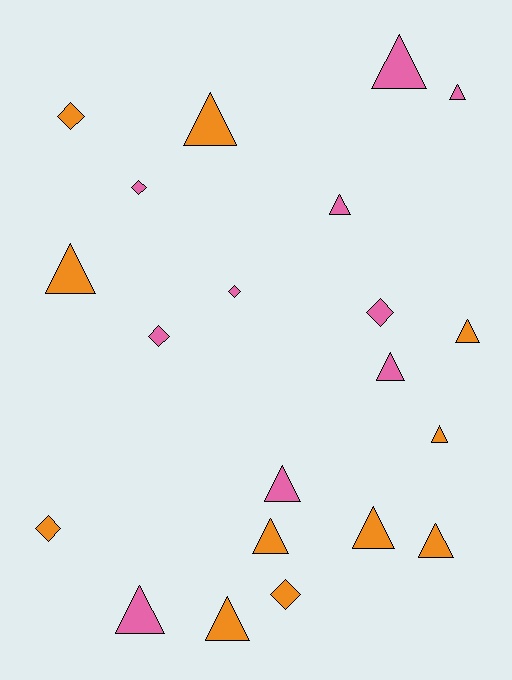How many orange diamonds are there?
There are 3 orange diamonds.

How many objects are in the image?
There are 21 objects.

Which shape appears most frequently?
Triangle, with 14 objects.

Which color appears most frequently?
Orange, with 11 objects.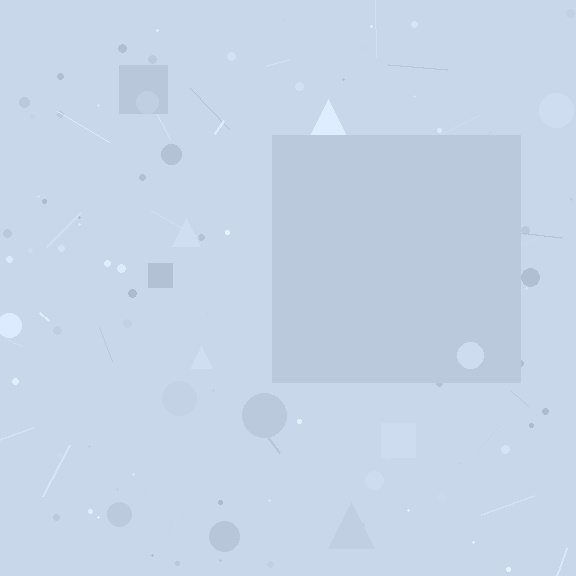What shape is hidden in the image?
A square is hidden in the image.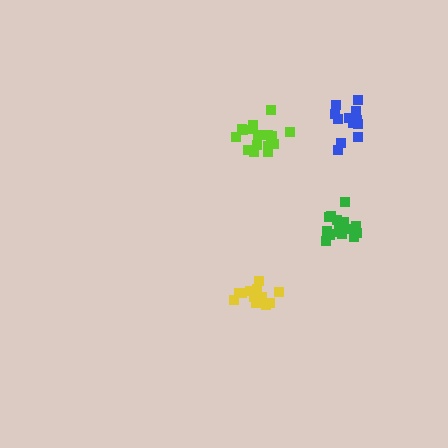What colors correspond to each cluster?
The clusters are colored: blue, yellow, lime, green.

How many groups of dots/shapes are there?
There are 4 groups.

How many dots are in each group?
Group 1: 12 dots, Group 2: 13 dots, Group 3: 17 dots, Group 4: 18 dots (60 total).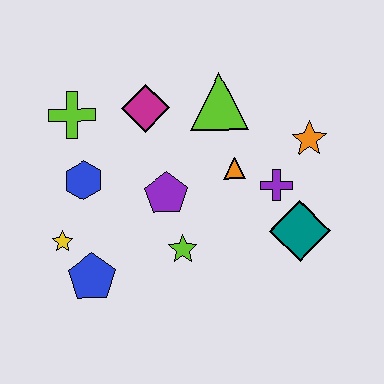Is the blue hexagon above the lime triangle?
No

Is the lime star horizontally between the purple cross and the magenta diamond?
Yes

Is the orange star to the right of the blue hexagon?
Yes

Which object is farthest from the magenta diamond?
The teal diamond is farthest from the magenta diamond.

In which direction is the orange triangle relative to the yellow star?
The orange triangle is to the right of the yellow star.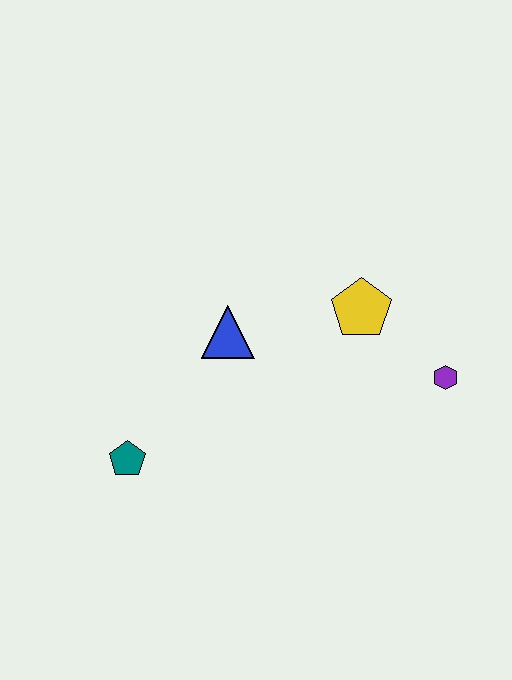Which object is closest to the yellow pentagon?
The purple hexagon is closest to the yellow pentagon.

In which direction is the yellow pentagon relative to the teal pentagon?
The yellow pentagon is to the right of the teal pentagon.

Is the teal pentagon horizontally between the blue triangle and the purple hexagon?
No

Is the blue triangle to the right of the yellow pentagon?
No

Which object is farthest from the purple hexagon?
The teal pentagon is farthest from the purple hexagon.